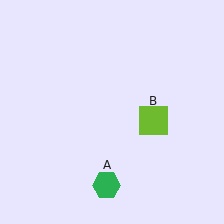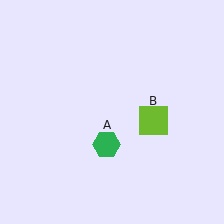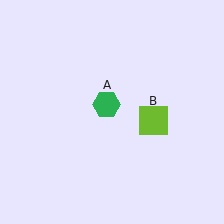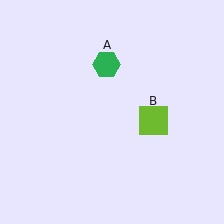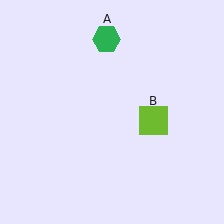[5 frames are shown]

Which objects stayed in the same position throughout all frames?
Lime square (object B) remained stationary.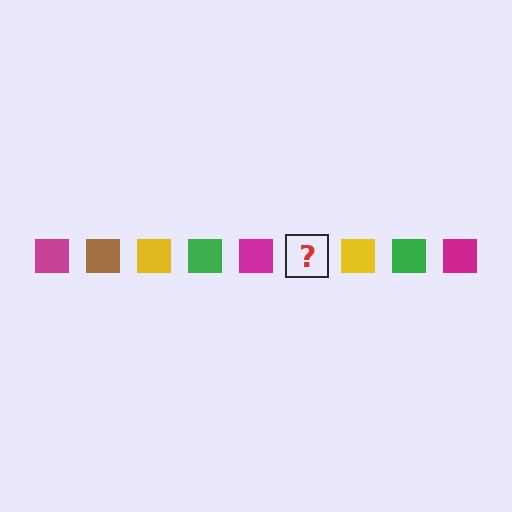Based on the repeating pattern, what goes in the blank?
The blank should be a brown square.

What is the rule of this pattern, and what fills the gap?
The rule is that the pattern cycles through magenta, brown, yellow, green squares. The gap should be filled with a brown square.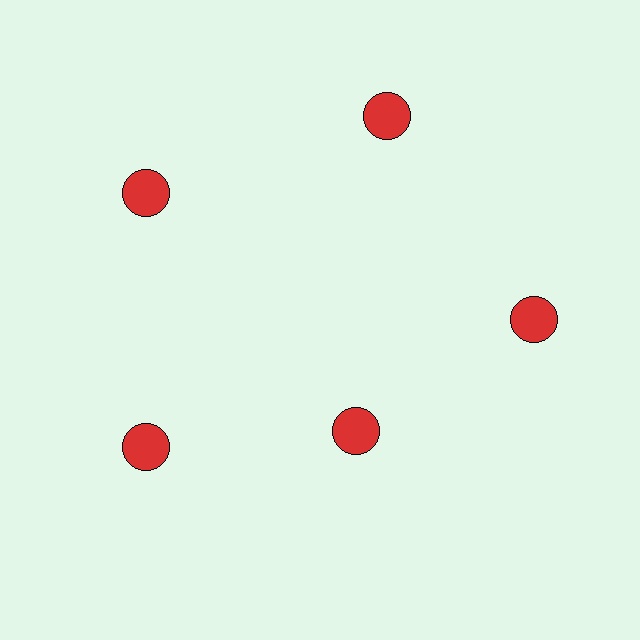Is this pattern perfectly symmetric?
No. The 5 red circles are arranged in a ring, but one element near the 5 o'clock position is pulled inward toward the center, breaking the 5-fold rotational symmetry.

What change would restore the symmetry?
The symmetry would be restored by moving it outward, back onto the ring so that all 5 circles sit at equal angles and equal distance from the center.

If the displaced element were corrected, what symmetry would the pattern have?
It would have 5-fold rotational symmetry — the pattern would map onto itself every 72 degrees.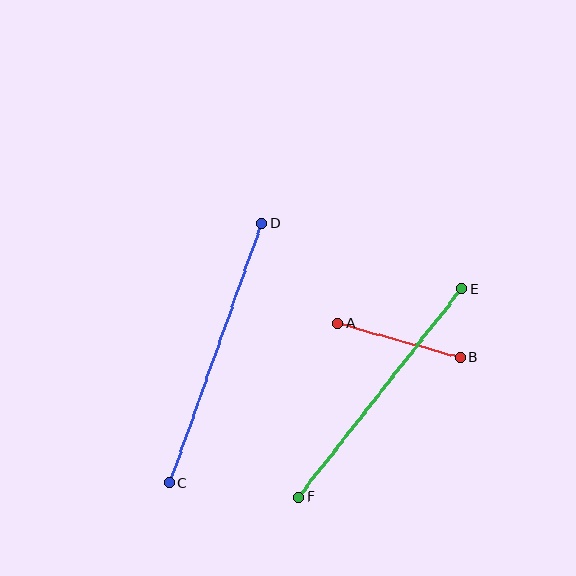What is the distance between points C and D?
The distance is approximately 276 pixels.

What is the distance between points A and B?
The distance is approximately 127 pixels.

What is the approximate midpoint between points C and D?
The midpoint is at approximately (216, 353) pixels.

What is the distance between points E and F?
The distance is approximately 264 pixels.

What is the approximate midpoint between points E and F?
The midpoint is at approximately (380, 393) pixels.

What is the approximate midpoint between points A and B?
The midpoint is at approximately (399, 340) pixels.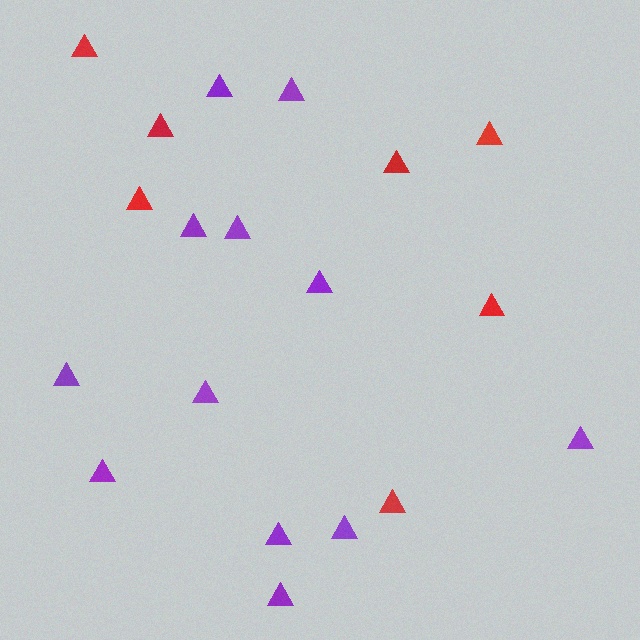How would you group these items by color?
There are 2 groups: one group of purple triangles (12) and one group of red triangles (7).